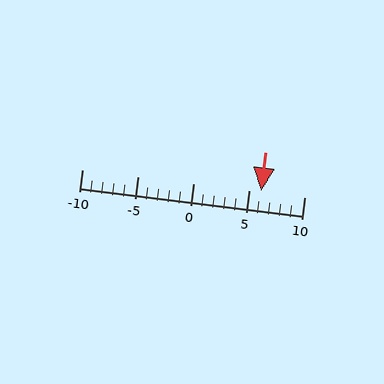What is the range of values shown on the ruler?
The ruler shows values from -10 to 10.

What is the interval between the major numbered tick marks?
The major tick marks are spaced 5 units apart.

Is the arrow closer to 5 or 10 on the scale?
The arrow is closer to 5.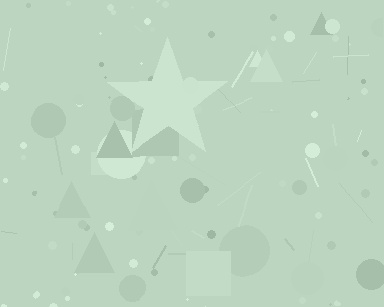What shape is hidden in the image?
A star is hidden in the image.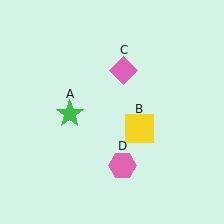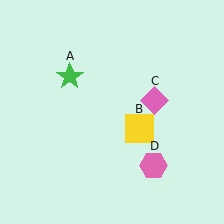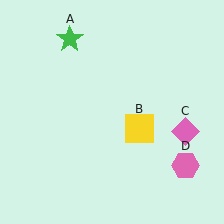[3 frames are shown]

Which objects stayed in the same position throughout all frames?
Yellow square (object B) remained stationary.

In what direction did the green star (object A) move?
The green star (object A) moved up.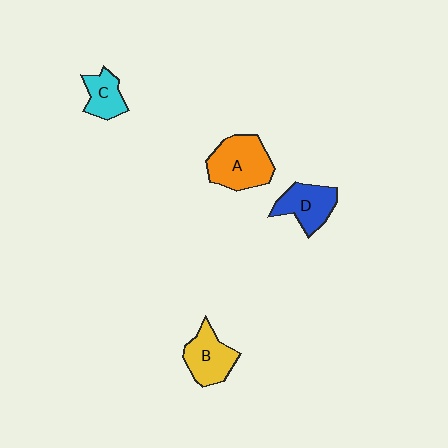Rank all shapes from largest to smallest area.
From largest to smallest: A (orange), B (yellow), D (blue), C (cyan).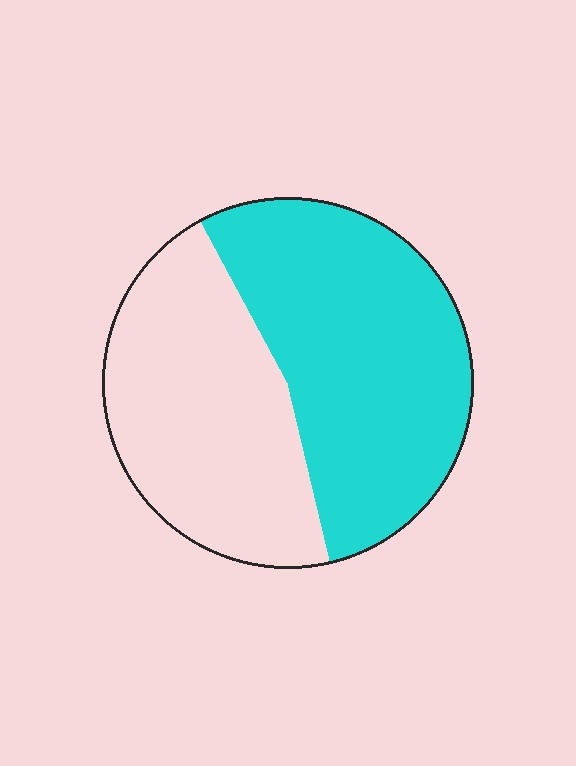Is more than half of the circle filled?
Yes.